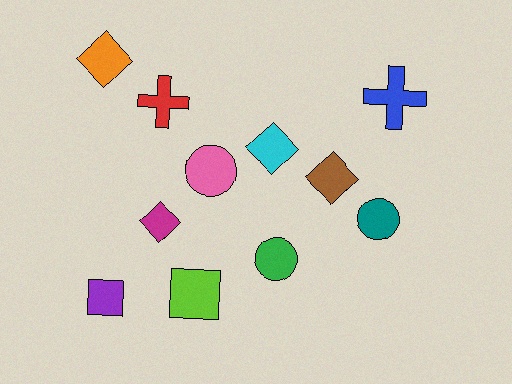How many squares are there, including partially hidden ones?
There are 2 squares.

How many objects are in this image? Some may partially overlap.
There are 11 objects.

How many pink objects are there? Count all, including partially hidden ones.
There is 1 pink object.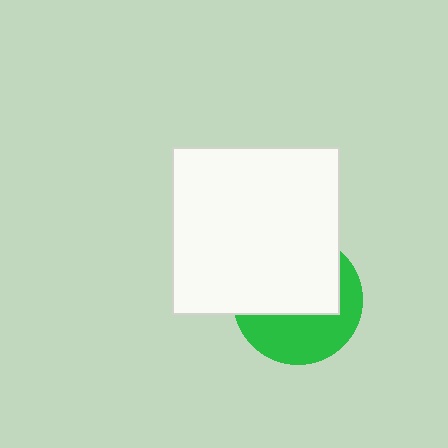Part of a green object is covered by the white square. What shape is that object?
It is a circle.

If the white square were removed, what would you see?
You would see the complete green circle.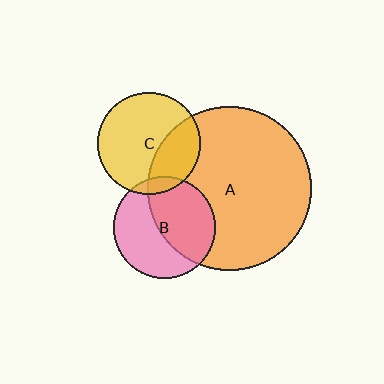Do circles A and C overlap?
Yes.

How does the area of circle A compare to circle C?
Approximately 2.5 times.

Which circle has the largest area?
Circle A (orange).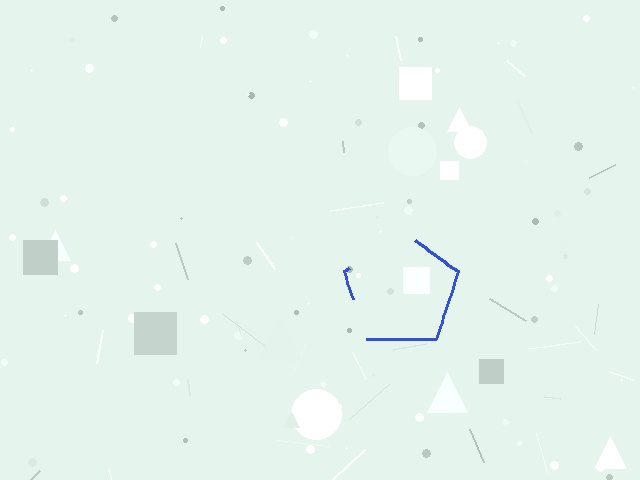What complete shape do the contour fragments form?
The contour fragments form a pentagon.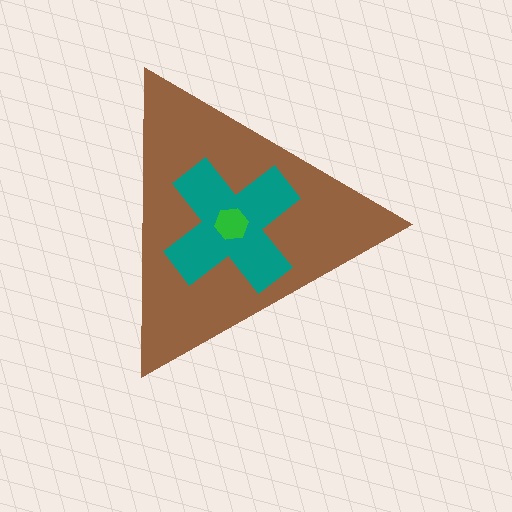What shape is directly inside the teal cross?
The green hexagon.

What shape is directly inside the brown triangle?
The teal cross.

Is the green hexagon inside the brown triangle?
Yes.